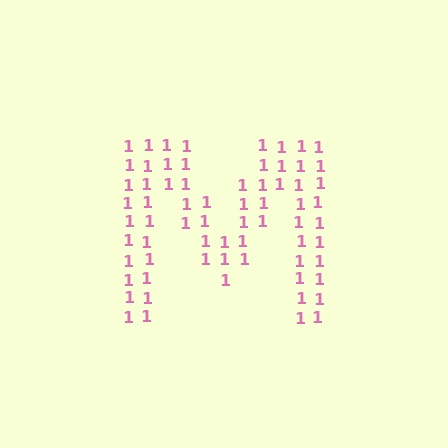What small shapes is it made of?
It is made of small digit 1's.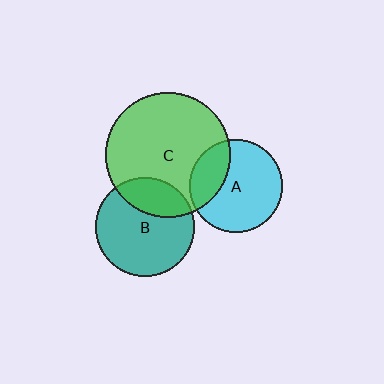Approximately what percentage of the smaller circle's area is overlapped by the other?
Approximately 25%.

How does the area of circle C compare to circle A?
Approximately 1.8 times.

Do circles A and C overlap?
Yes.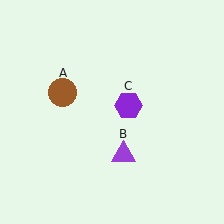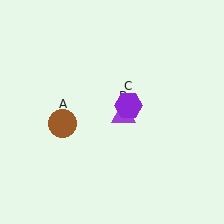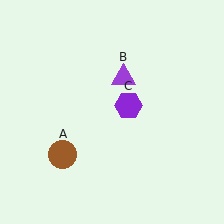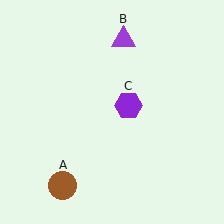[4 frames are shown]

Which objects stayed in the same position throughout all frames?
Purple hexagon (object C) remained stationary.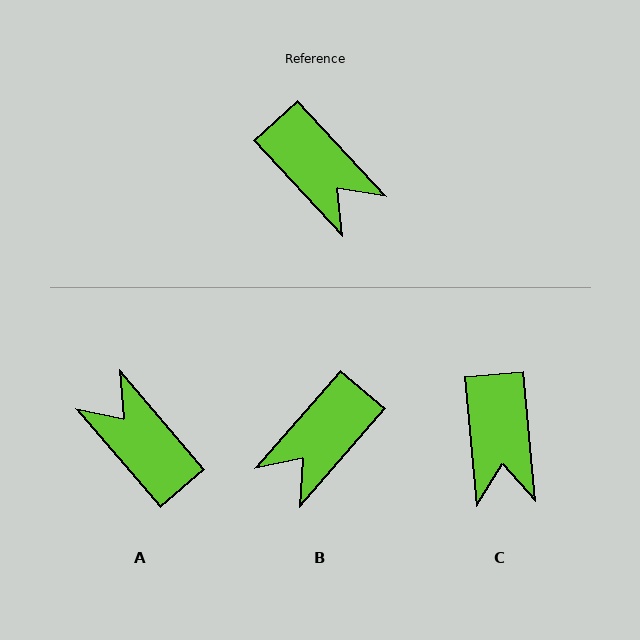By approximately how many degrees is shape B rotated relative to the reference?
Approximately 84 degrees clockwise.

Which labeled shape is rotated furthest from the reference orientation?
A, about 178 degrees away.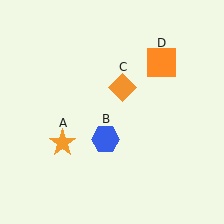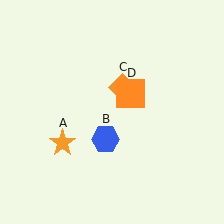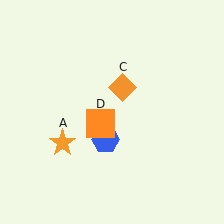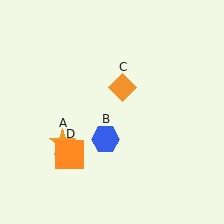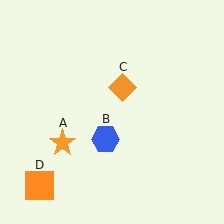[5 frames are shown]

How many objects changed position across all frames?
1 object changed position: orange square (object D).